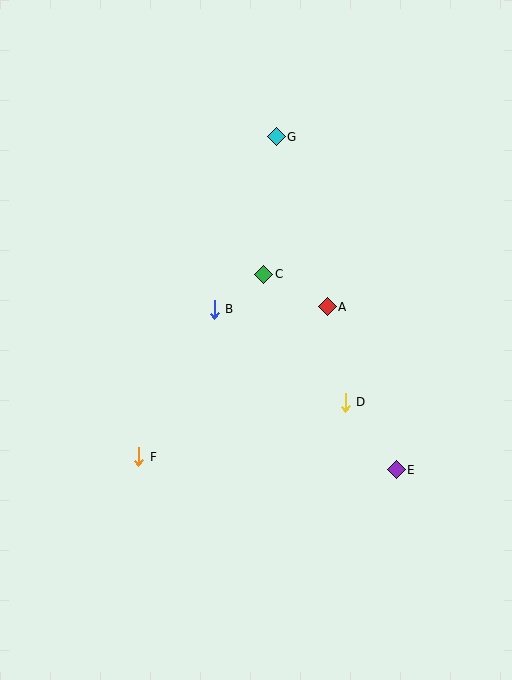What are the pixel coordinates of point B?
Point B is at (214, 309).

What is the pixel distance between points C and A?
The distance between C and A is 71 pixels.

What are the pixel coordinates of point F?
Point F is at (139, 457).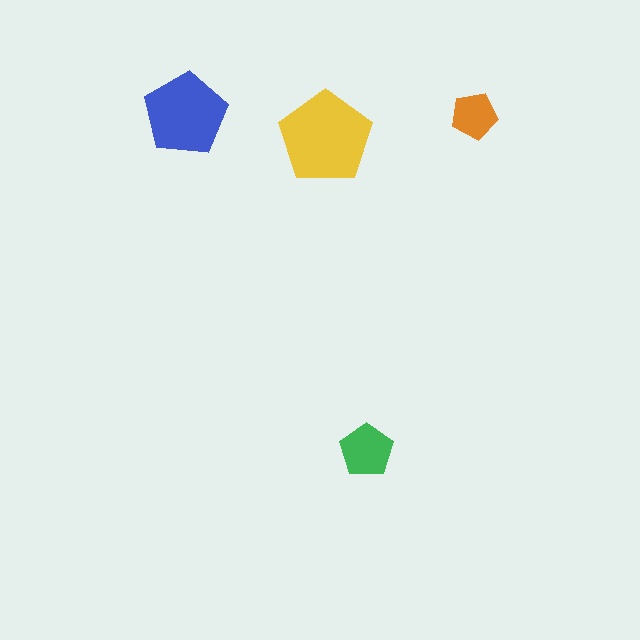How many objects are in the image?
There are 4 objects in the image.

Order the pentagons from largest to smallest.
the yellow one, the blue one, the green one, the orange one.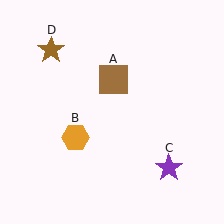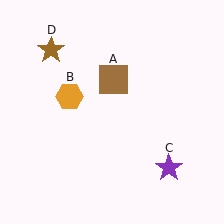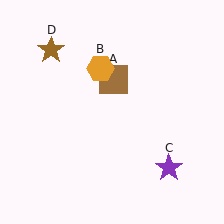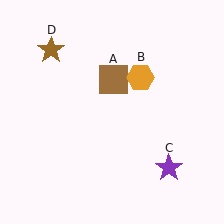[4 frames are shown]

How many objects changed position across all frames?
1 object changed position: orange hexagon (object B).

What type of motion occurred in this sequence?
The orange hexagon (object B) rotated clockwise around the center of the scene.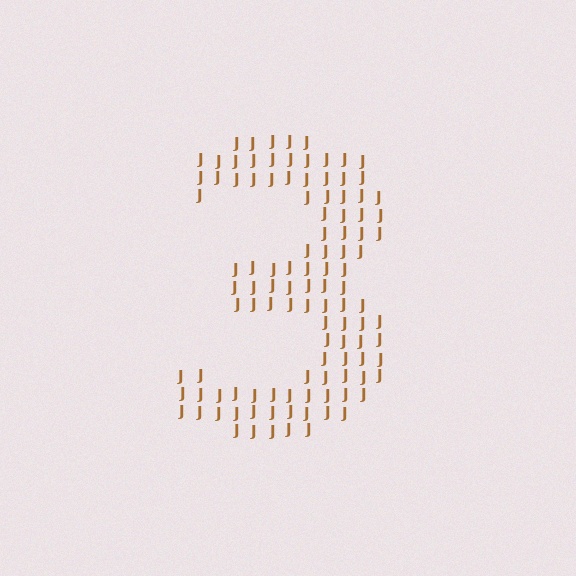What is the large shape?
The large shape is the digit 3.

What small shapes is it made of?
It is made of small letter J's.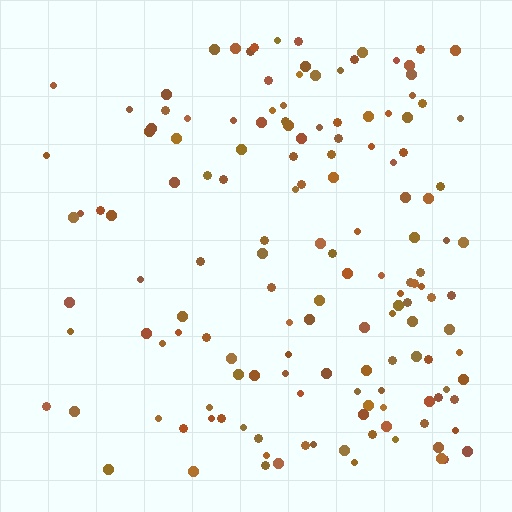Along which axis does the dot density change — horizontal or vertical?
Horizontal.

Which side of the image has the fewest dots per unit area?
The left.